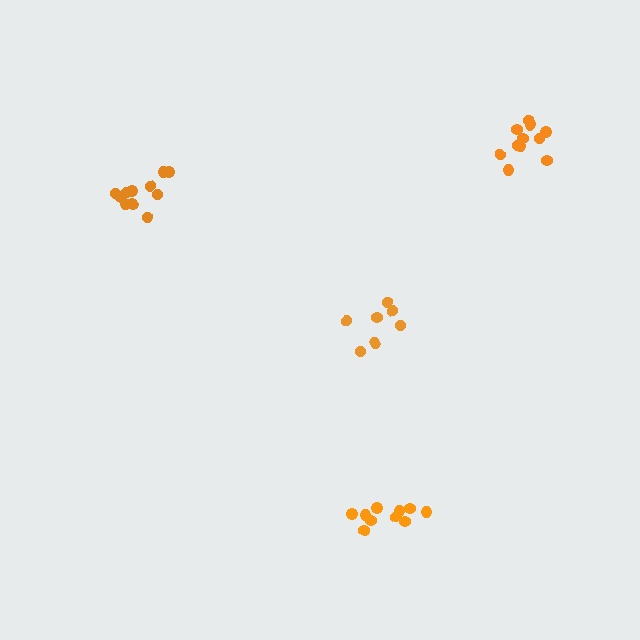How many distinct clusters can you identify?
There are 4 distinct clusters.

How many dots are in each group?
Group 1: 11 dots, Group 2: 10 dots, Group 3: 7 dots, Group 4: 11 dots (39 total).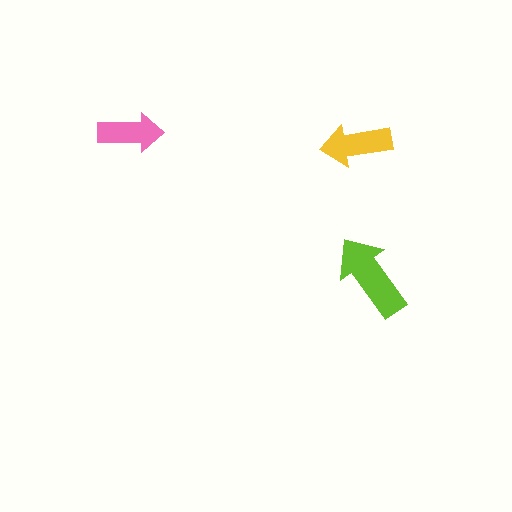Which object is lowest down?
The lime arrow is bottommost.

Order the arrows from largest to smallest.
the lime one, the yellow one, the pink one.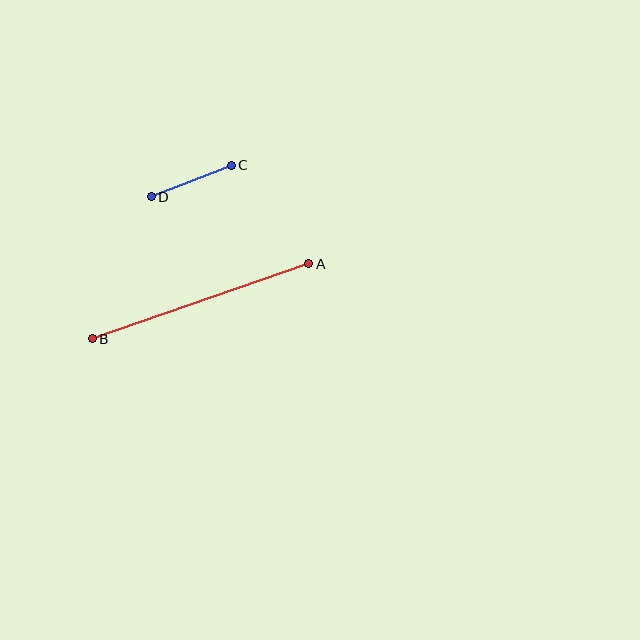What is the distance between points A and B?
The distance is approximately 229 pixels.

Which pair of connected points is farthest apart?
Points A and B are farthest apart.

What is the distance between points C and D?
The distance is approximately 86 pixels.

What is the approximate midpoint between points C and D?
The midpoint is at approximately (191, 181) pixels.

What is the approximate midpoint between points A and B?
The midpoint is at approximately (201, 301) pixels.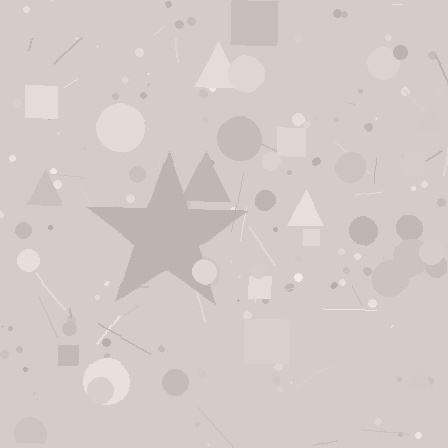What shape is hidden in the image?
A star is hidden in the image.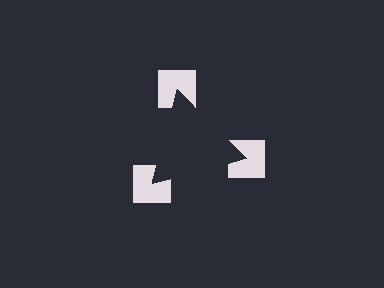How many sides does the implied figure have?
3 sides.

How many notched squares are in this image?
There are 3 — one at each vertex of the illusory triangle.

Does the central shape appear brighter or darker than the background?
It typically appears slightly darker than the background, even though no actual brightness change is drawn.